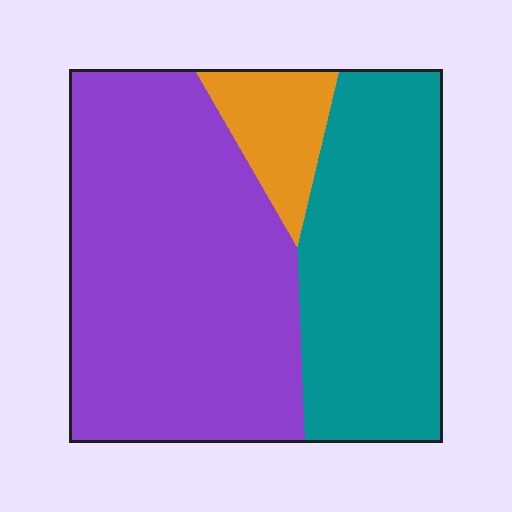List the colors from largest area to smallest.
From largest to smallest: purple, teal, orange.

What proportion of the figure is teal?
Teal takes up between a quarter and a half of the figure.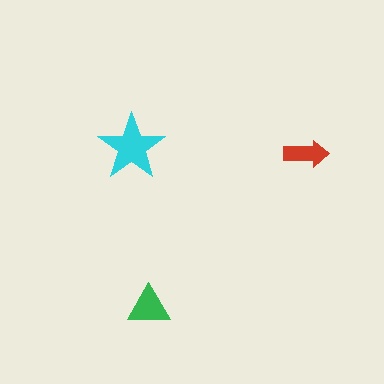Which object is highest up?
The cyan star is topmost.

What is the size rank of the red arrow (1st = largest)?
3rd.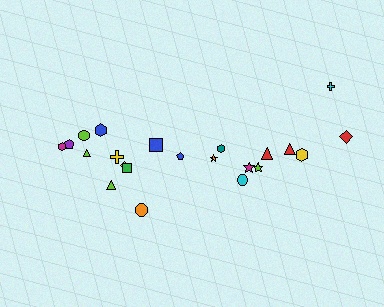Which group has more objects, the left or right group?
The left group.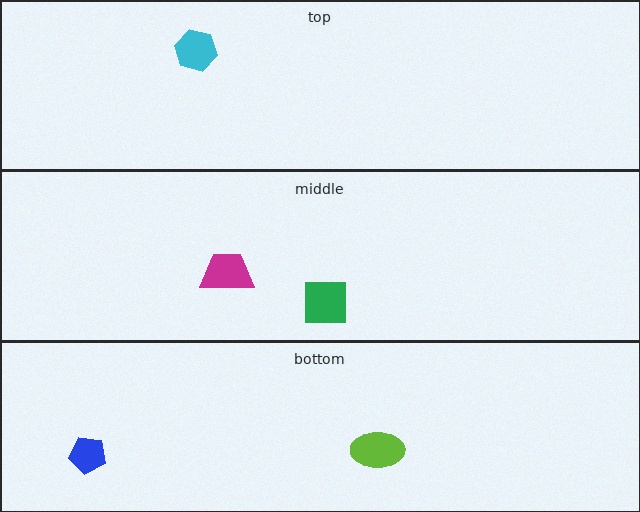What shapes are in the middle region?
The green square, the magenta trapezoid.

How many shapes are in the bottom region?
2.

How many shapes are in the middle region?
2.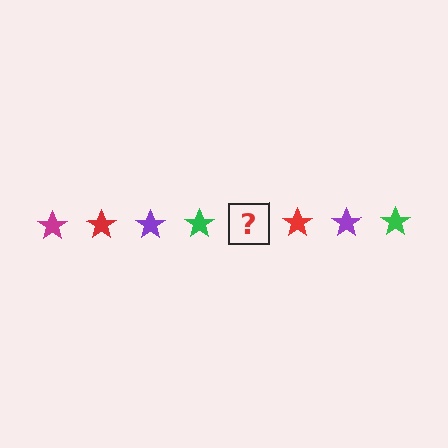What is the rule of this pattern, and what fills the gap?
The rule is that the pattern cycles through magenta, red, purple, green stars. The gap should be filled with a magenta star.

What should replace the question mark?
The question mark should be replaced with a magenta star.